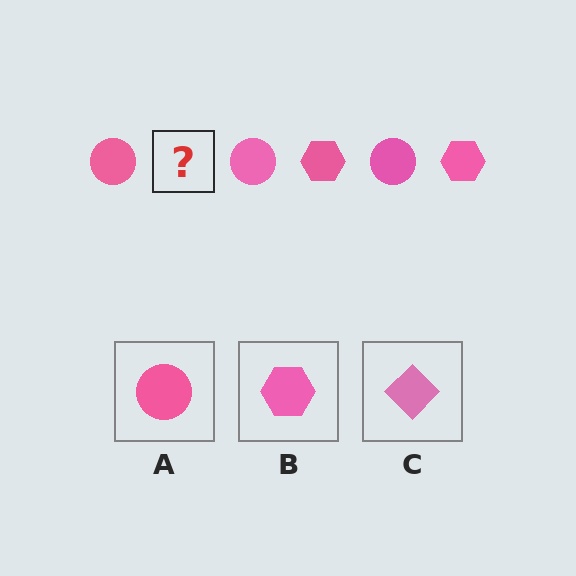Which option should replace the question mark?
Option B.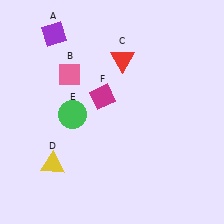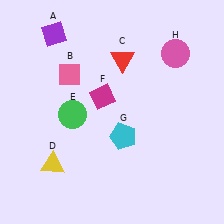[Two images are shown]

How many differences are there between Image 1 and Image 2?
There are 2 differences between the two images.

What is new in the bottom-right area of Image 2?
A cyan pentagon (G) was added in the bottom-right area of Image 2.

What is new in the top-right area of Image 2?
A pink circle (H) was added in the top-right area of Image 2.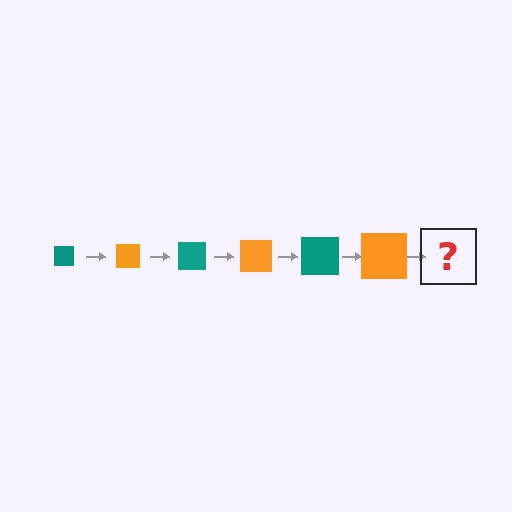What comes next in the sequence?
The next element should be a teal square, larger than the previous one.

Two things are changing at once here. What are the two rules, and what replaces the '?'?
The two rules are that the square grows larger each step and the color cycles through teal and orange. The '?' should be a teal square, larger than the previous one.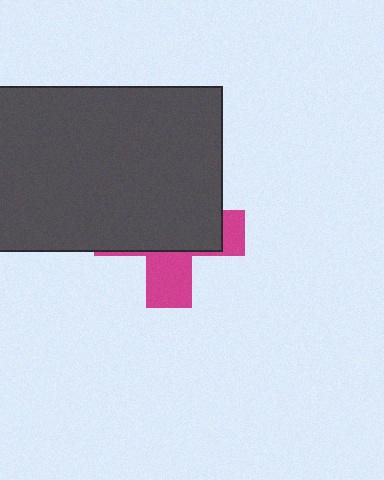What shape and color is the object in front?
The object in front is a dark gray rectangle.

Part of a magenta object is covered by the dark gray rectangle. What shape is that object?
It is a cross.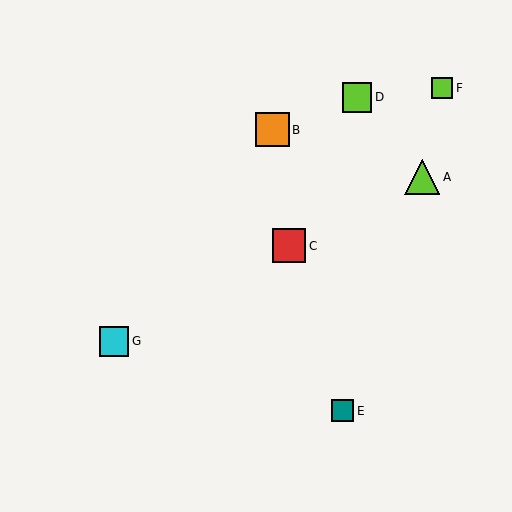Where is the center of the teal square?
The center of the teal square is at (343, 411).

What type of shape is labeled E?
Shape E is a teal square.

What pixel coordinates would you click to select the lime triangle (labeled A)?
Click at (422, 177) to select the lime triangle A.